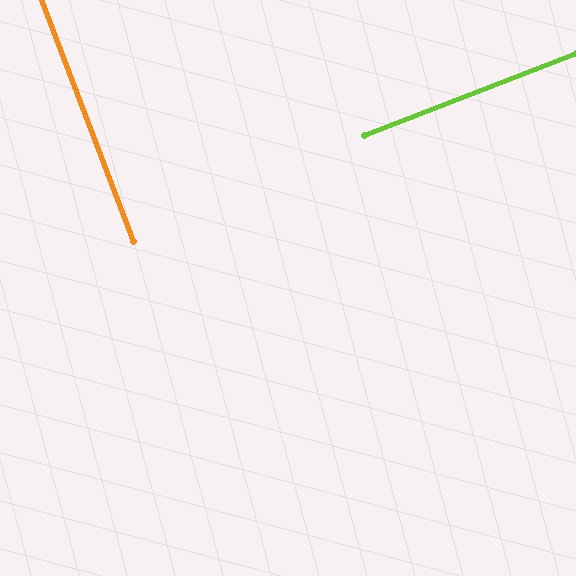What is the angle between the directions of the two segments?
Approximately 90 degrees.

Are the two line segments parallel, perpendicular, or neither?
Perpendicular — they meet at approximately 90°.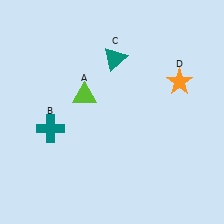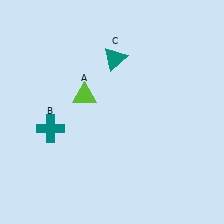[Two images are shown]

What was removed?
The orange star (D) was removed in Image 2.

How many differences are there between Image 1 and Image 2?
There is 1 difference between the two images.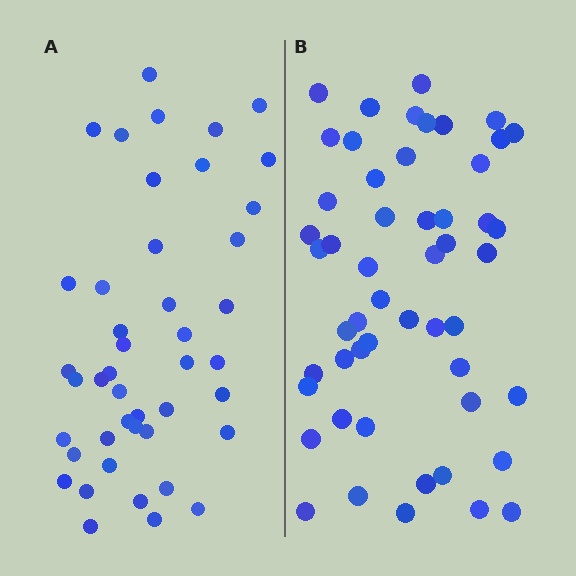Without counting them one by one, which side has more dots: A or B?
Region B (the right region) has more dots.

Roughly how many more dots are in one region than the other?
Region B has roughly 8 or so more dots than region A.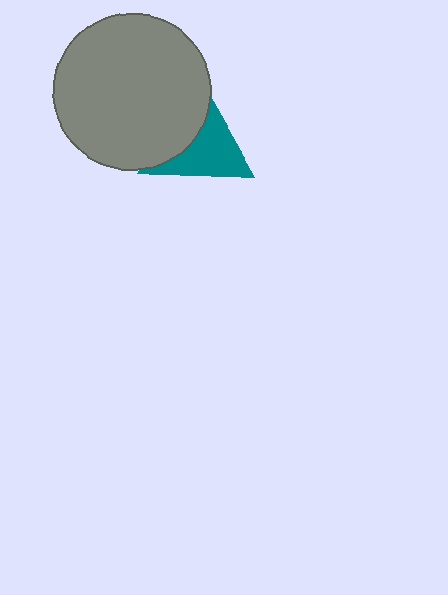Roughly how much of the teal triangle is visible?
About half of it is visible (roughly 57%).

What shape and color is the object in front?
The object in front is a gray circle.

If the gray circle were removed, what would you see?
You would see the complete teal triangle.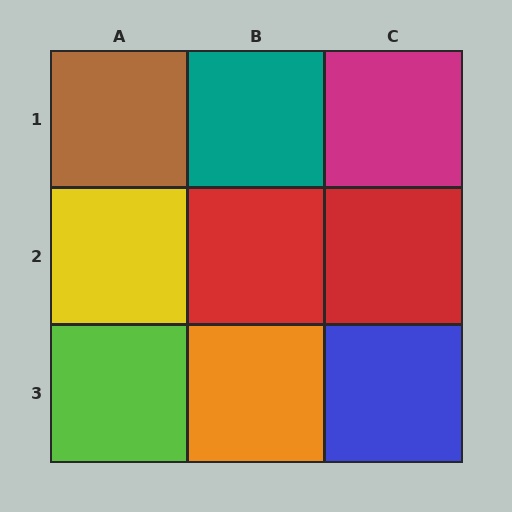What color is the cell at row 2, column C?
Red.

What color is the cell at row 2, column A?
Yellow.